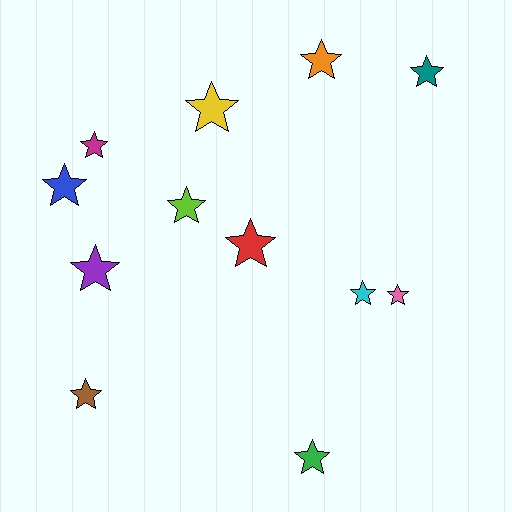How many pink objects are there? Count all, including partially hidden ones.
There is 1 pink object.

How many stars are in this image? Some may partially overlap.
There are 12 stars.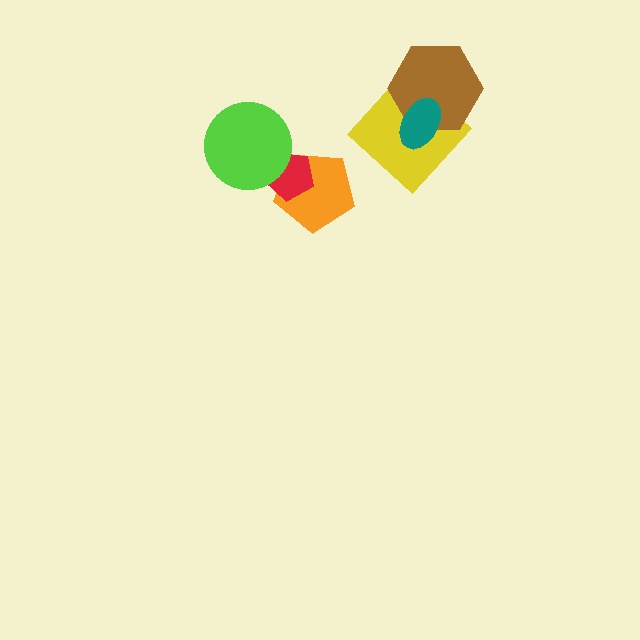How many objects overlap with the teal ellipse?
2 objects overlap with the teal ellipse.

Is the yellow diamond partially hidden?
Yes, it is partially covered by another shape.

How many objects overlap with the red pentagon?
2 objects overlap with the red pentagon.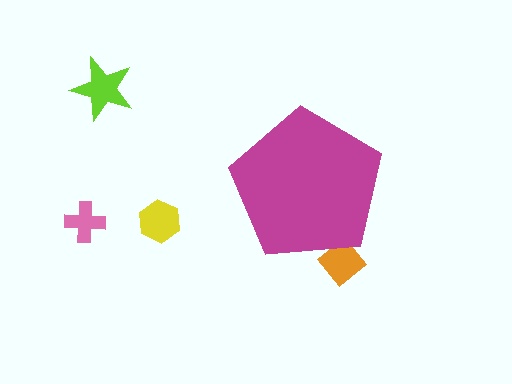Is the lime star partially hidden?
No, the lime star is fully visible.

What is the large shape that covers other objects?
A magenta pentagon.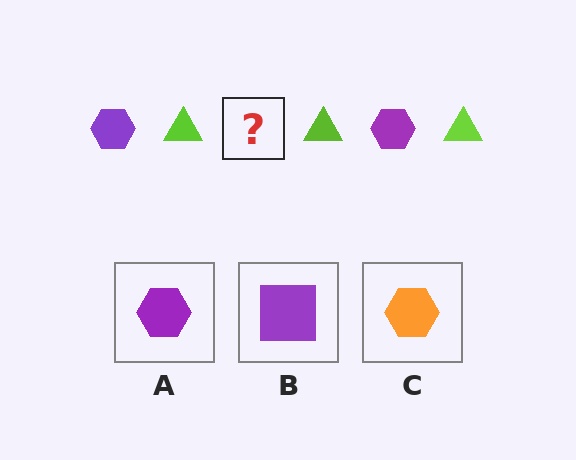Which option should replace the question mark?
Option A.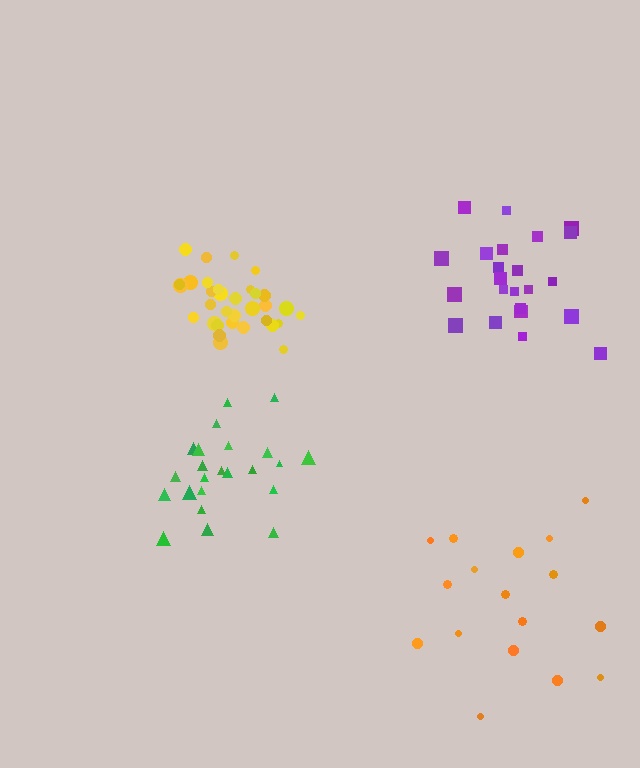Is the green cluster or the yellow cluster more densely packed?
Yellow.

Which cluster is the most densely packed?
Yellow.